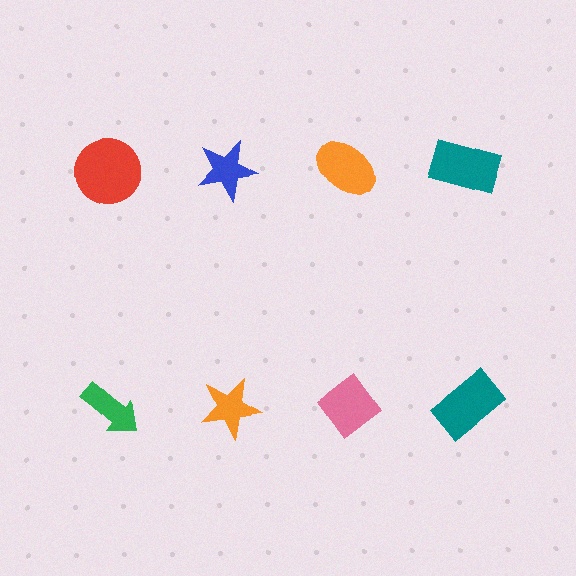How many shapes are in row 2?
4 shapes.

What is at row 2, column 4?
A teal rectangle.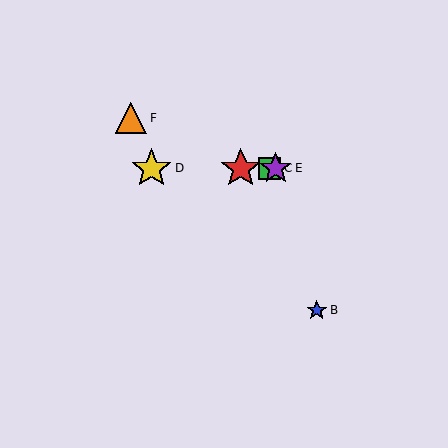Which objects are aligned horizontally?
Objects A, C, D, E are aligned horizontally.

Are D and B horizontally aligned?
No, D is at y≈168 and B is at y≈310.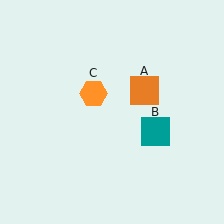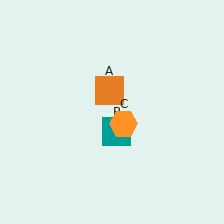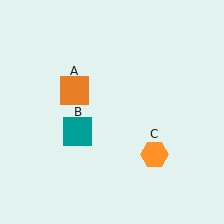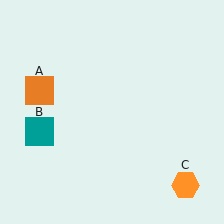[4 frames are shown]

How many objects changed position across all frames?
3 objects changed position: orange square (object A), teal square (object B), orange hexagon (object C).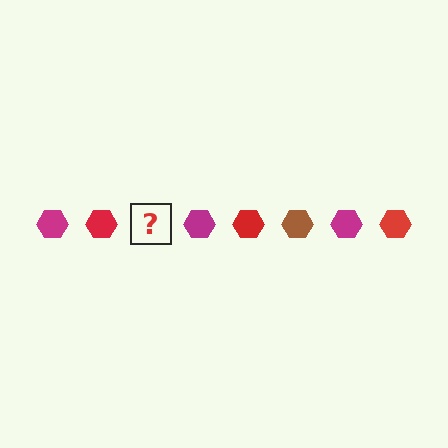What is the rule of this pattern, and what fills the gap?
The rule is that the pattern cycles through magenta, red, brown hexagons. The gap should be filled with a brown hexagon.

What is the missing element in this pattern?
The missing element is a brown hexagon.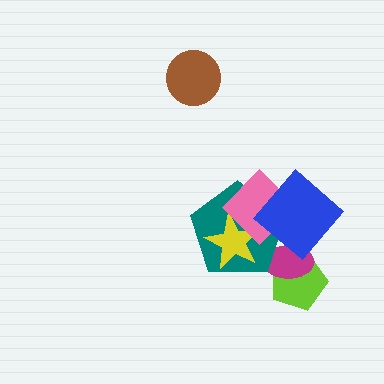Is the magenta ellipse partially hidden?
Yes, it is partially covered by another shape.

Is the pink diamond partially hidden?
Yes, it is partially covered by another shape.